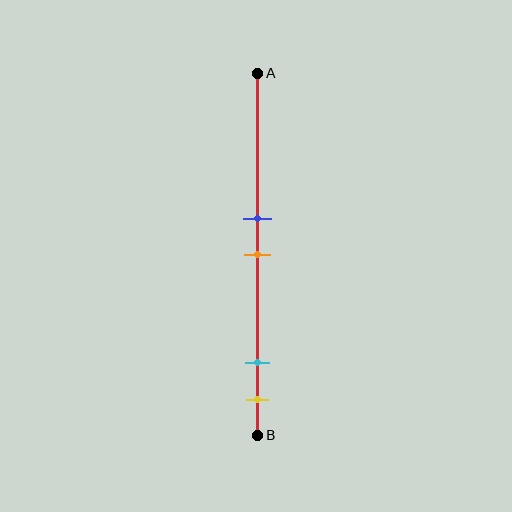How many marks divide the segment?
There are 4 marks dividing the segment.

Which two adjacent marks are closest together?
The blue and orange marks are the closest adjacent pair.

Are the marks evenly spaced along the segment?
No, the marks are not evenly spaced.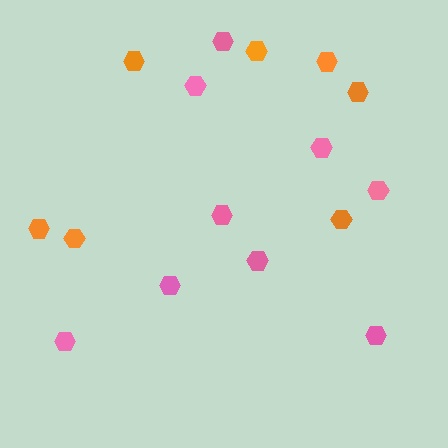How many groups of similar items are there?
There are 2 groups: one group of orange hexagons (7) and one group of pink hexagons (9).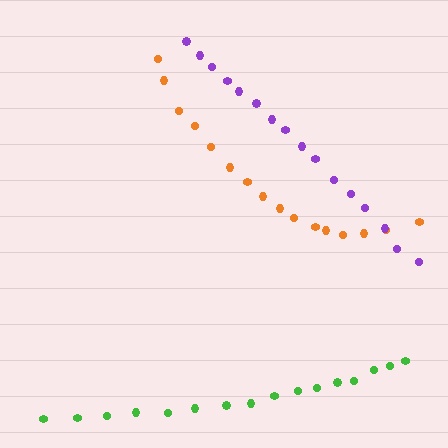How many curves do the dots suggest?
There are 3 distinct paths.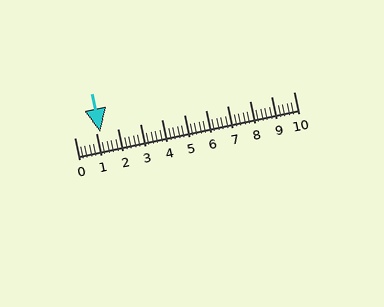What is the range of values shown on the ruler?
The ruler shows values from 0 to 10.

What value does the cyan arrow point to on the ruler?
The cyan arrow points to approximately 1.2.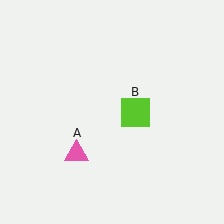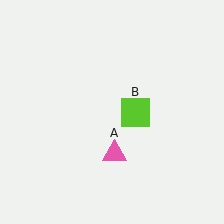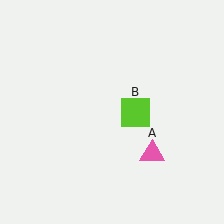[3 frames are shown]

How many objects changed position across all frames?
1 object changed position: pink triangle (object A).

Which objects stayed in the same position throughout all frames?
Lime square (object B) remained stationary.